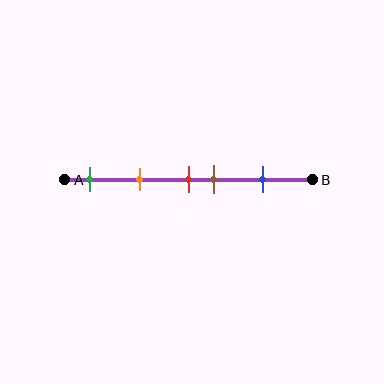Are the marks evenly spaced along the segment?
No, the marks are not evenly spaced.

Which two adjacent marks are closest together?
The red and brown marks are the closest adjacent pair.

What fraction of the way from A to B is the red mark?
The red mark is approximately 50% (0.5) of the way from A to B.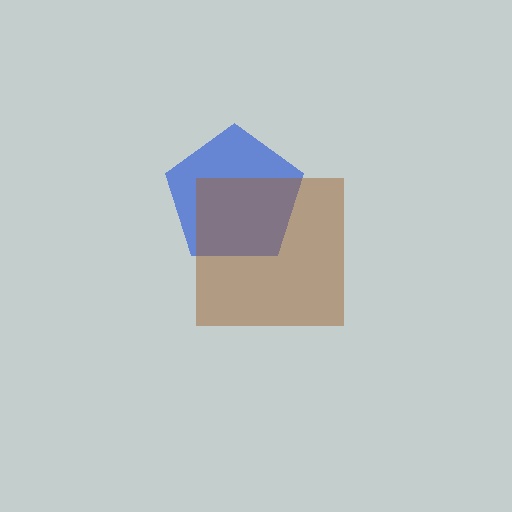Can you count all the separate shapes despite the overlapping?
Yes, there are 2 separate shapes.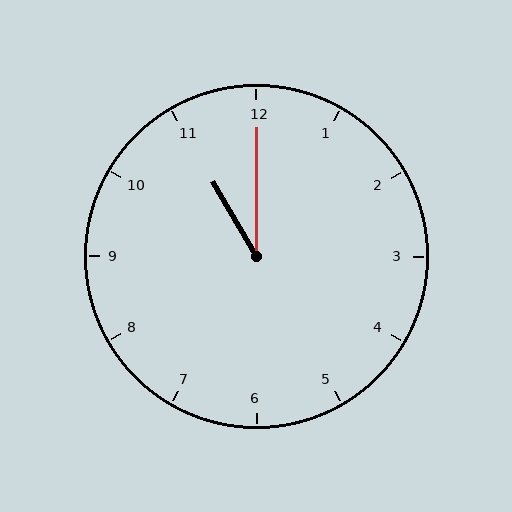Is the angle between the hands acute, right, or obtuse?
It is acute.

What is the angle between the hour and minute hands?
Approximately 30 degrees.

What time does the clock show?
11:00.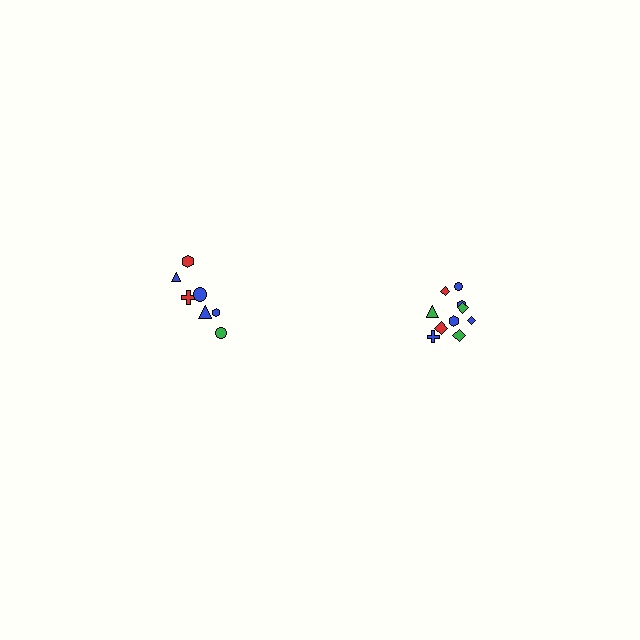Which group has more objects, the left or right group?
The right group.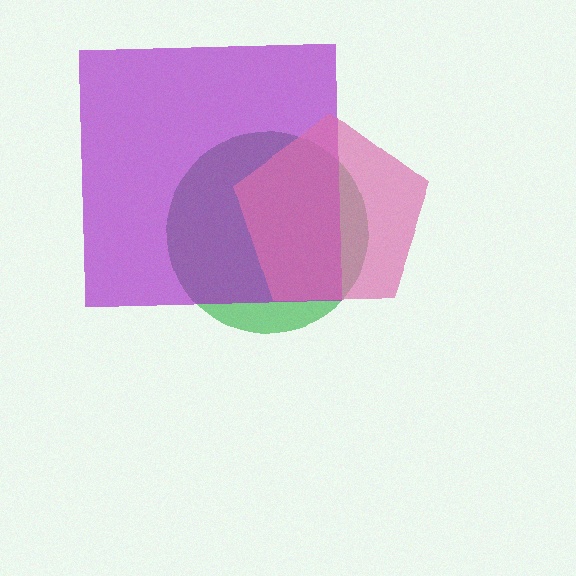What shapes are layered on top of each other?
The layered shapes are: a green circle, a purple square, a pink pentagon.